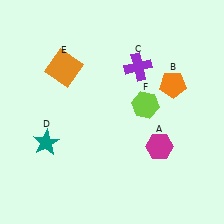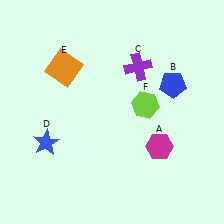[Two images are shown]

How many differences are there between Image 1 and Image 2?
There are 2 differences between the two images.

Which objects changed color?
B changed from orange to blue. D changed from teal to blue.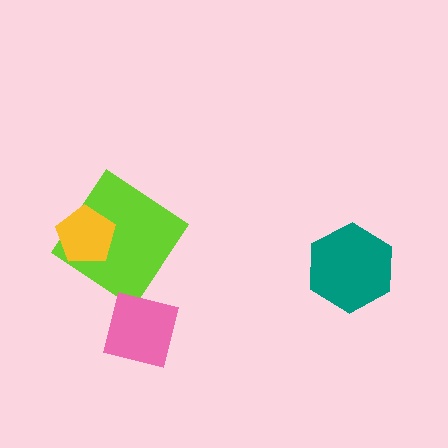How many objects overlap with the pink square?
0 objects overlap with the pink square.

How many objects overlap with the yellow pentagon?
1 object overlaps with the yellow pentagon.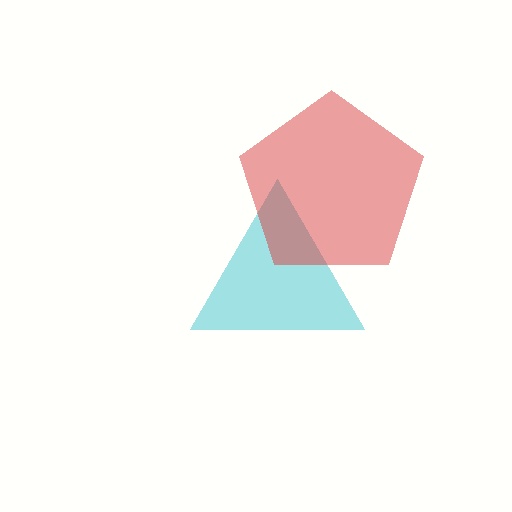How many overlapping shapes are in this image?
There are 2 overlapping shapes in the image.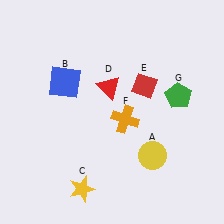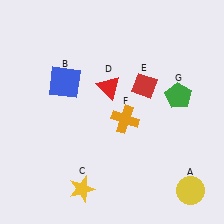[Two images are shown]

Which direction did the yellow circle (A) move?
The yellow circle (A) moved right.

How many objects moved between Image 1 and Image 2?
1 object moved between the two images.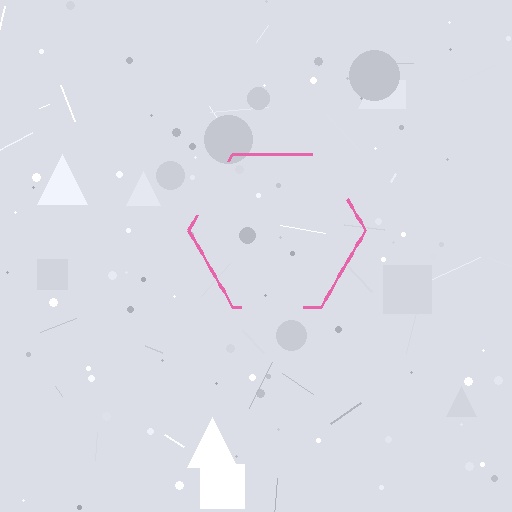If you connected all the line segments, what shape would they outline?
They would outline a hexagon.